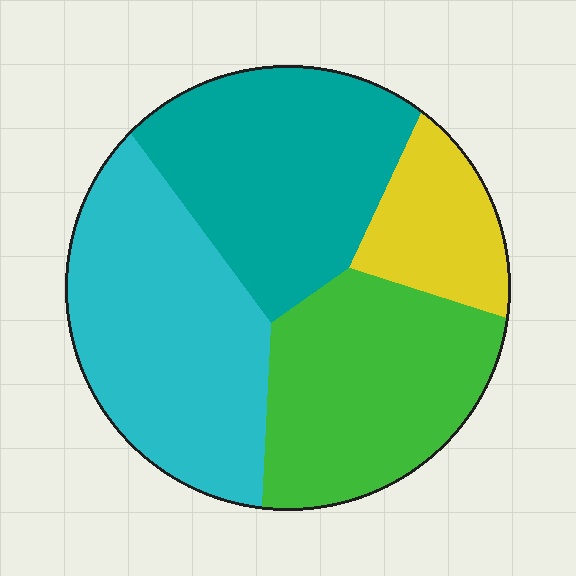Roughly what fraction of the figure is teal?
Teal covers roughly 30% of the figure.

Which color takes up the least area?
Yellow, at roughly 10%.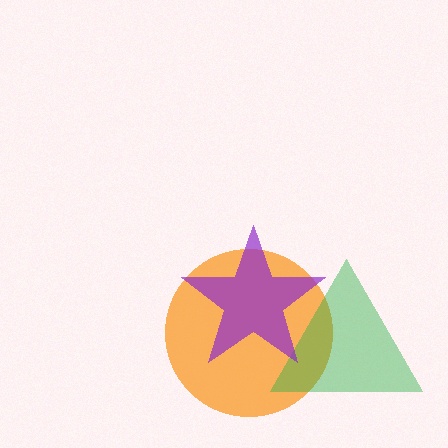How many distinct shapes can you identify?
There are 3 distinct shapes: an orange circle, a green triangle, a purple star.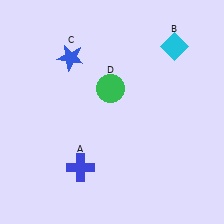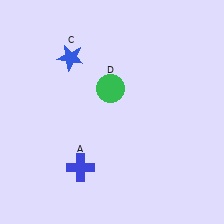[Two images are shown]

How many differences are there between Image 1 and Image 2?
There is 1 difference between the two images.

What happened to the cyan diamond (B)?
The cyan diamond (B) was removed in Image 2. It was in the top-right area of Image 1.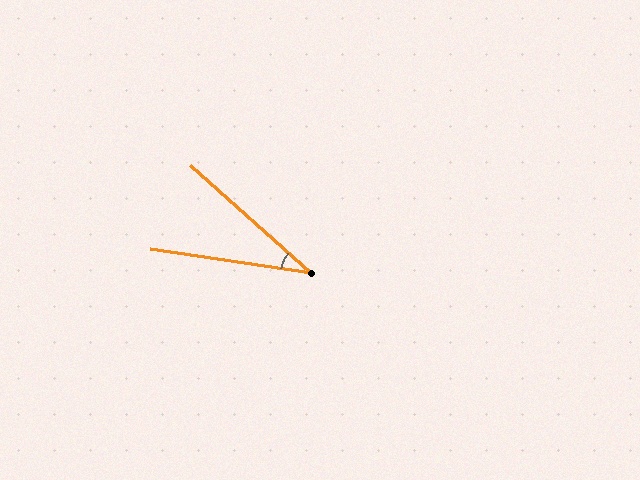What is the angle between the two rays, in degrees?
Approximately 33 degrees.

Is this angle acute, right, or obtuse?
It is acute.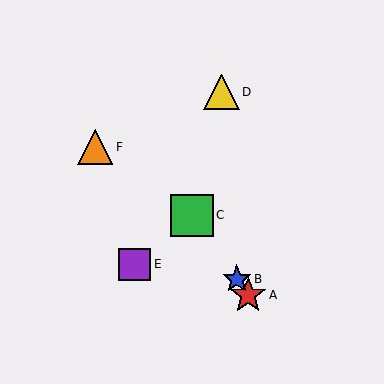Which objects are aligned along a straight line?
Objects A, B, C are aligned along a straight line.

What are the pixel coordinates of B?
Object B is at (237, 279).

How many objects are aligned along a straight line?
3 objects (A, B, C) are aligned along a straight line.